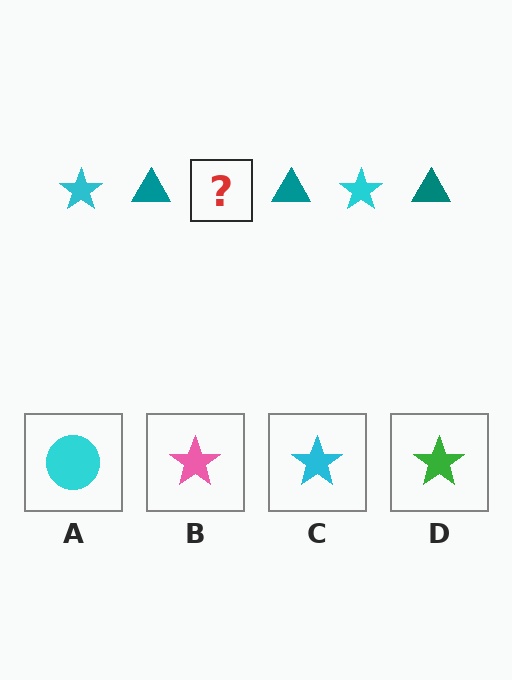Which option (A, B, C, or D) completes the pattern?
C.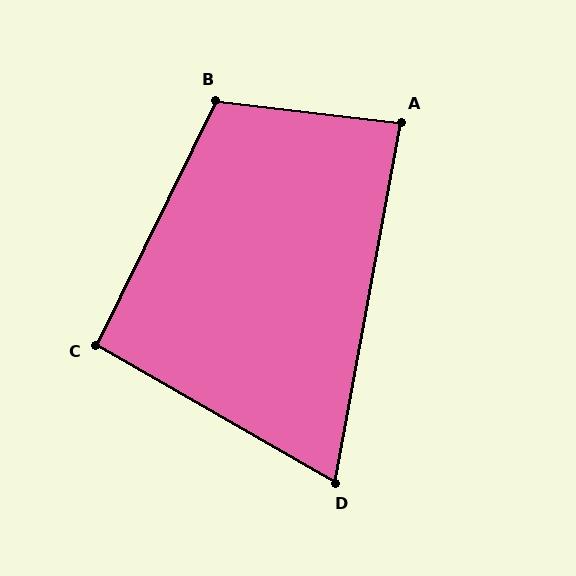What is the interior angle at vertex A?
Approximately 86 degrees (approximately right).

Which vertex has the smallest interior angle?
D, at approximately 71 degrees.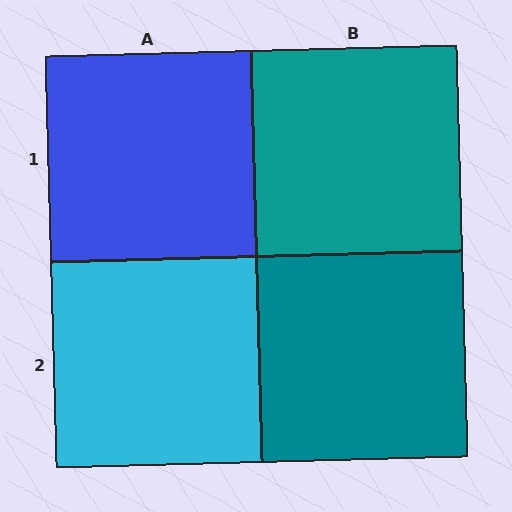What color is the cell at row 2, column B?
Teal.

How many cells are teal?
2 cells are teal.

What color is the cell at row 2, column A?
Cyan.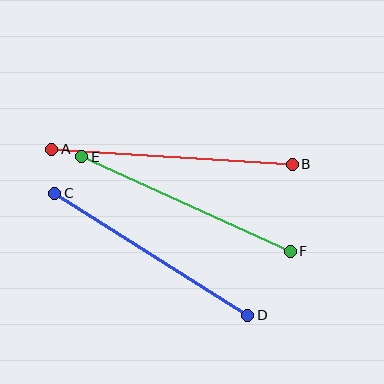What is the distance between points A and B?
The distance is approximately 241 pixels.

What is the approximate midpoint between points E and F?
The midpoint is at approximately (186, 204) pixels.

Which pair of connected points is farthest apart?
Points A and B are farthest apart.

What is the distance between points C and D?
The distance is approximately 228 pixels.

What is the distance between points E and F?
The distance is approximately 229 pixels.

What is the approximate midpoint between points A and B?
The midpoint is at approximately (172, 157) pixels.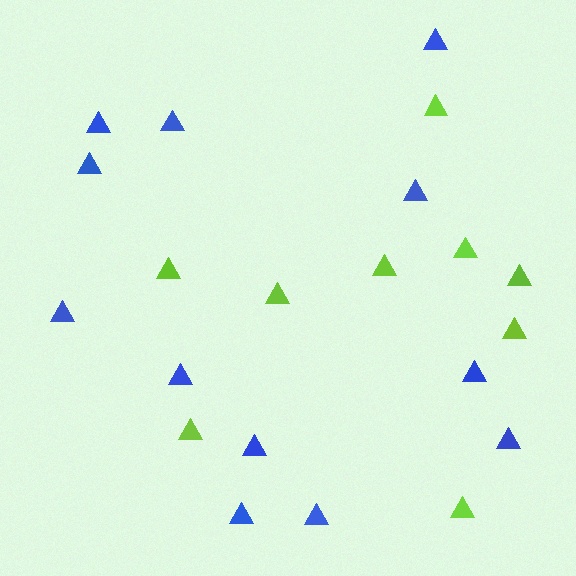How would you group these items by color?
There are 2 groups: one group of blue triangles (12) and one group of lime triangles (9).